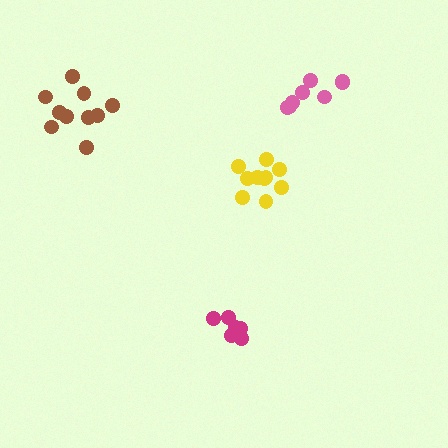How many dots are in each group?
Group 1: 10 dots, Group 2: 6 dots, Group 3: 10 dots, Group 4: 8 dots (34 total).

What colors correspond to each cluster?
The clusters are colored: yellow, magenta, brown, pink.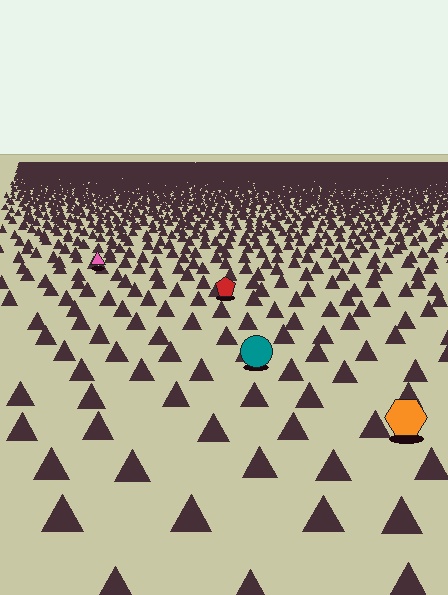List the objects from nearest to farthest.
From nearest to farthest: the orange hexagon, the teal circle, the red pentagon, the pink triangle.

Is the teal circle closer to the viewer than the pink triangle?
Yes. The teal circle is closer — you can tell from the texture gradient: the ground texture is coarser near it.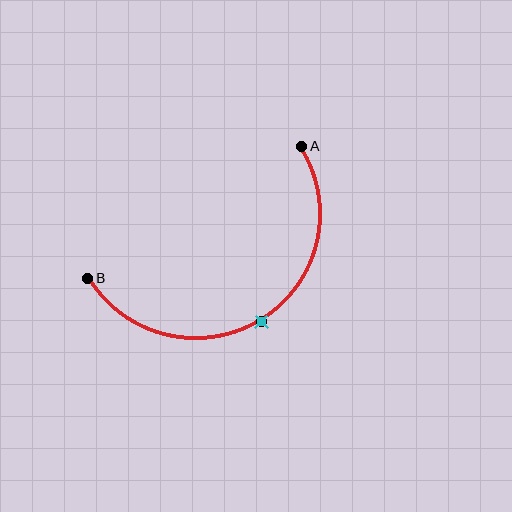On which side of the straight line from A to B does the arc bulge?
The arc bulges below the straight line connecting A and B.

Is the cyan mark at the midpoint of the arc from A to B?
Yes. The cyan mark lies on the arc at equal arc-length from both A and B — it is the arc midpoint.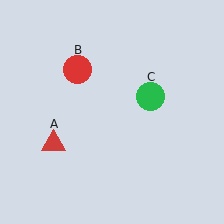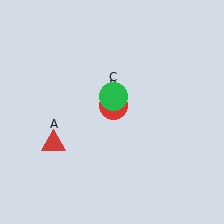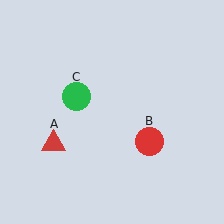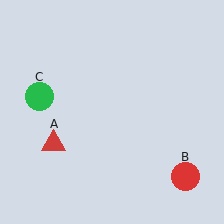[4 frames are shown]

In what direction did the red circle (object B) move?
The red circle (object B) moved down and to the right.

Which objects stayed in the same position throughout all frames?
Red triangle (object A) remained stationary.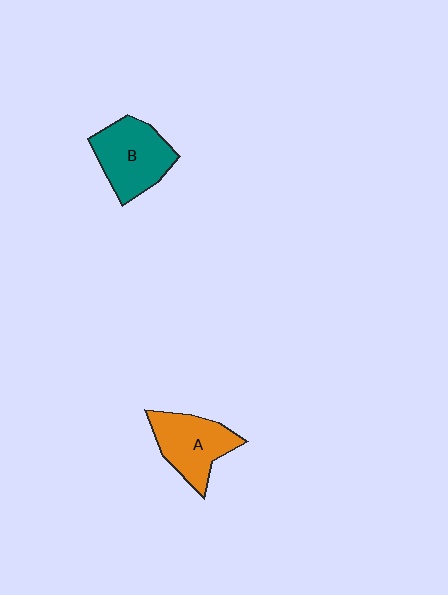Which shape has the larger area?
Shape B (teal).